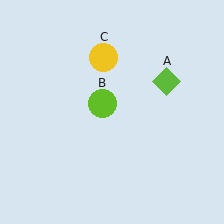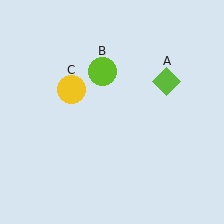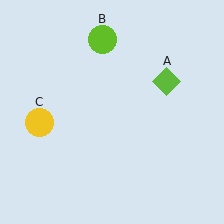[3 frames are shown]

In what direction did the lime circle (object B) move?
The lime circle (object B) moved up.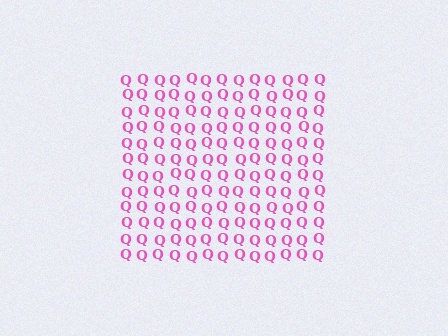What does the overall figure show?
The overall figure shows a square.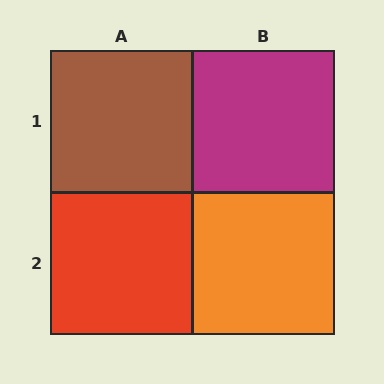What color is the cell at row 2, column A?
Red.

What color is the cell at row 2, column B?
Orange.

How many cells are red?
1 cell is red.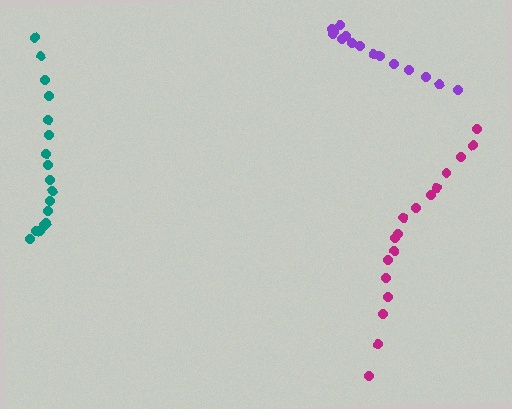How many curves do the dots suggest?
There are 3 distinct paths.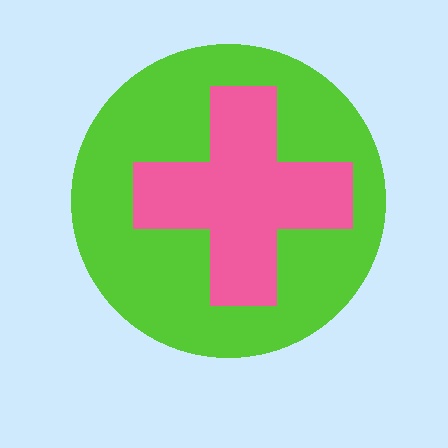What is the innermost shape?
The pink cross.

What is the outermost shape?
The lime circle.